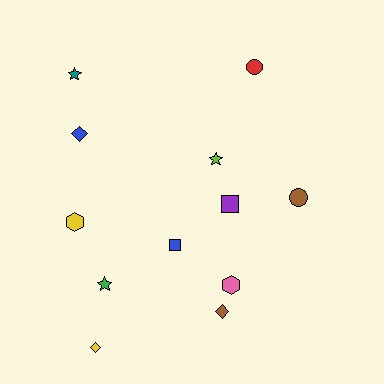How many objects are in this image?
There are 12 objects.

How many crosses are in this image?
There are no crosses.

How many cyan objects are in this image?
There are no cyan objects.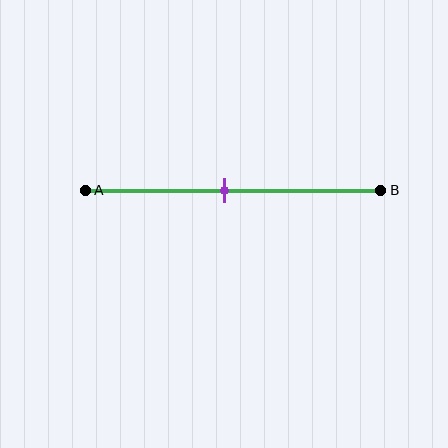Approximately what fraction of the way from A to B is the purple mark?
The purple mark is approximately 45% of the way from A to B.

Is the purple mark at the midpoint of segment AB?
Yes, the mark is approximately at the midpoint.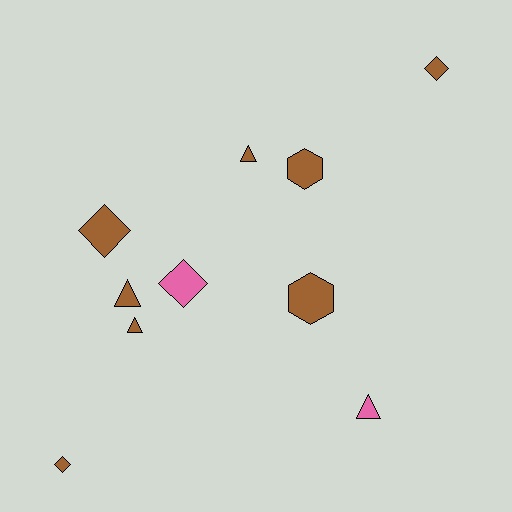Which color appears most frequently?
Brown, with 8 objects.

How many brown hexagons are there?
There are 2 brown hexagons.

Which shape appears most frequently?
Triangle, with 4 objects.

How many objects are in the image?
There are 10 objects.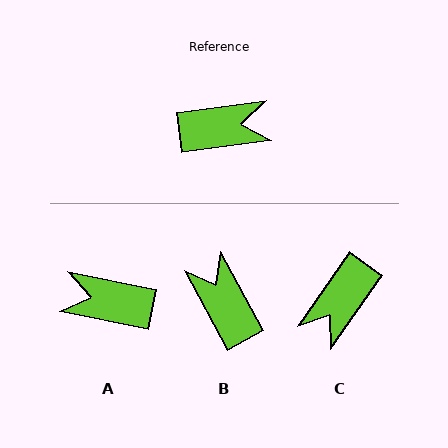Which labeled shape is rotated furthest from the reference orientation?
A, about 161 degrees away.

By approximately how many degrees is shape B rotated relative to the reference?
Approximately 110 degrees counter-clockwise.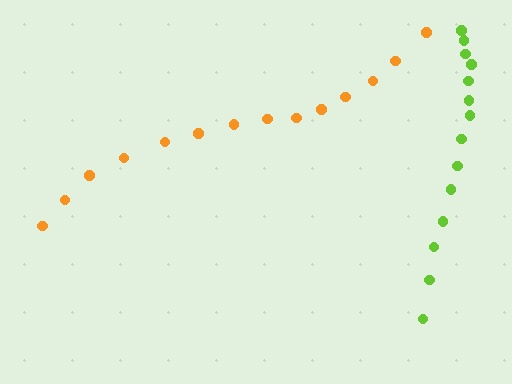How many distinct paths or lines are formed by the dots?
There are 2 distinct paths.